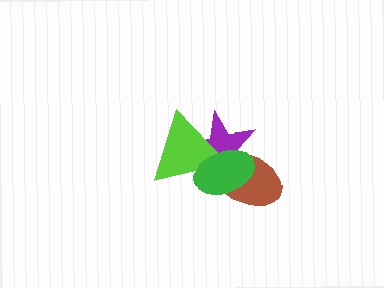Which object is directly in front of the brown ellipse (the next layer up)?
The lime triangle is directly in front of the brown ellipse.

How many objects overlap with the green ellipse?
3 objects overlap with the green ellipse.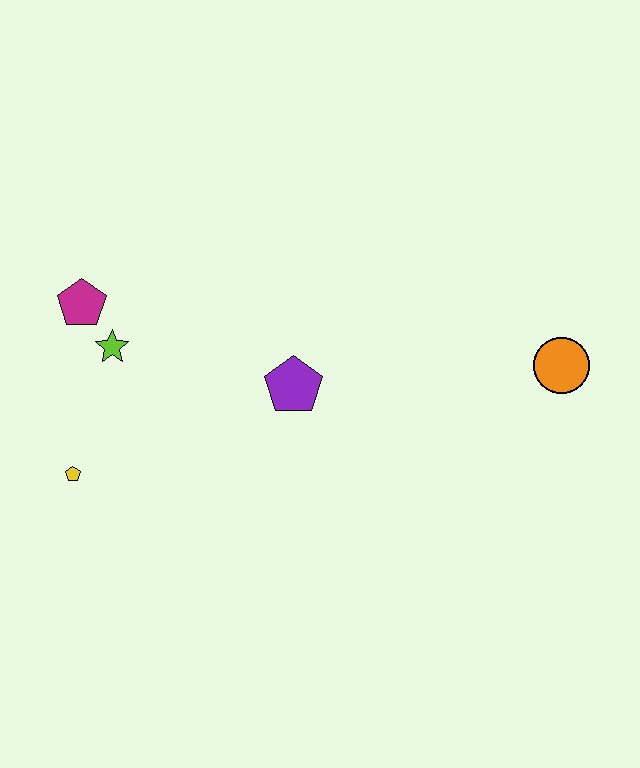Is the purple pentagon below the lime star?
Yes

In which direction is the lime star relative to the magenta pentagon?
The lime star is below the magenta pentagon.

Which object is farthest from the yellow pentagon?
The orange circle is farthest from the yellow pentagon.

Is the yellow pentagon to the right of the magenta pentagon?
No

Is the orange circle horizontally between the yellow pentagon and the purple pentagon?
No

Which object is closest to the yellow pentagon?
The lime star is closest to the yellow pentagon.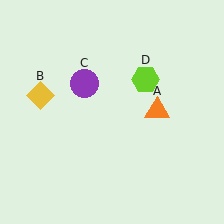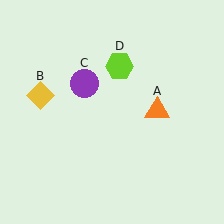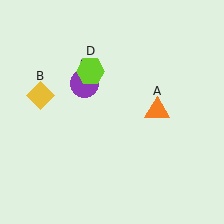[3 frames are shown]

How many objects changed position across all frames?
1 object changed position: lime hexagon (object D).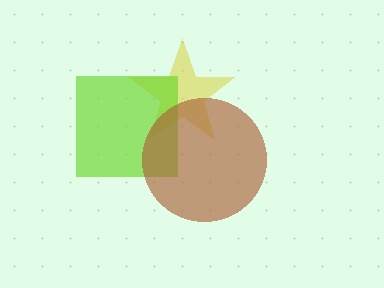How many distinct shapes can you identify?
There are 3 distinct shapes: a yellow star, a lime square, a brown circle.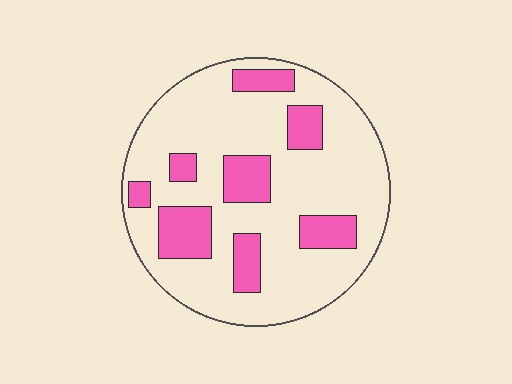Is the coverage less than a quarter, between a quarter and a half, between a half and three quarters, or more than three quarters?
Less than a quarter.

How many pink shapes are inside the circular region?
8.